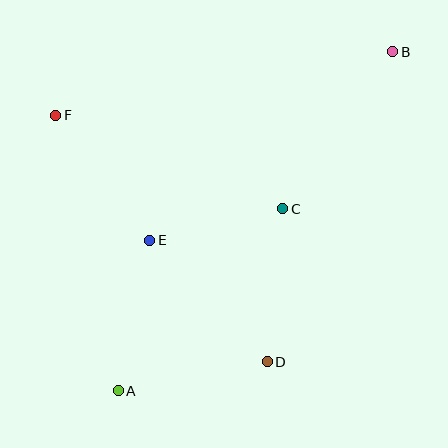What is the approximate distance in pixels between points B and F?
The distance between B and F is approximately 343 pixels.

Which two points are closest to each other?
Points C and E are closest to each other.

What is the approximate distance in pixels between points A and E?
The distance between A and E is approximately 153 pixels.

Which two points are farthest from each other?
Points A and B are farthest from each other.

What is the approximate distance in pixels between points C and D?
The distance between C and D is approximately 154 pixels.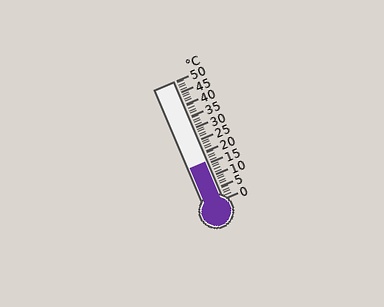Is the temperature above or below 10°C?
The temperature is above 10°C.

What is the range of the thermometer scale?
The thermometer scale ranges from 0°C to 50°C.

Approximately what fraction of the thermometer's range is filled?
The thermometer is filled to approximately 30% of its range.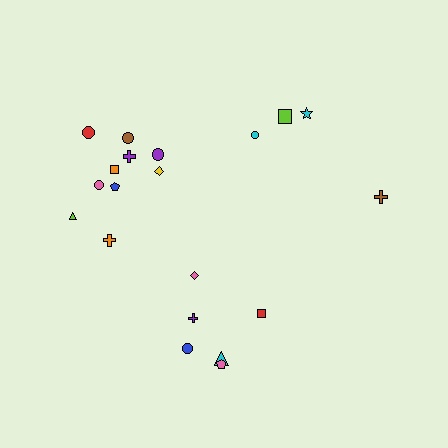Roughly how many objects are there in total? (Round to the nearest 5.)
Roughly 20 objects in total.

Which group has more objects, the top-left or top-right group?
The top-left group.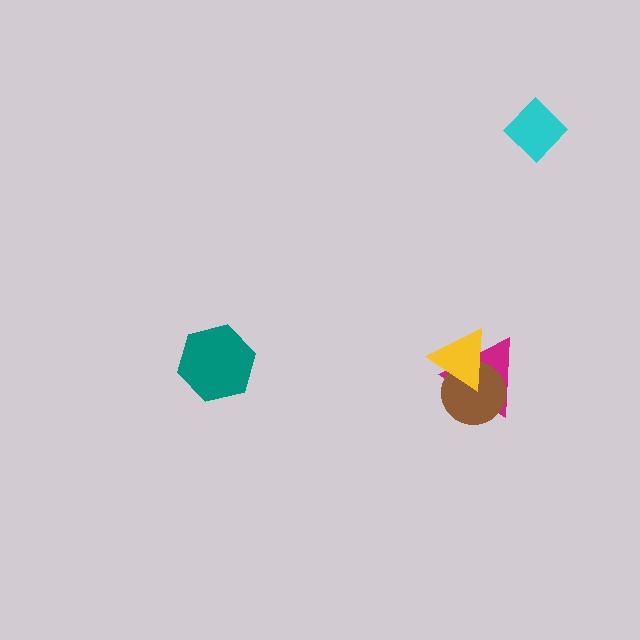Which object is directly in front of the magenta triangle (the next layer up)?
The brown circle is directly in front of the magenta triangle.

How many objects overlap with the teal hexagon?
0 objects overlap with the teal hexagon.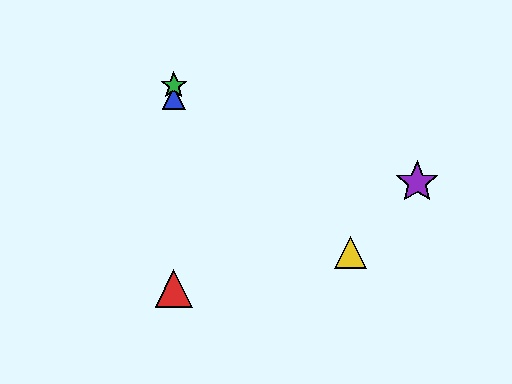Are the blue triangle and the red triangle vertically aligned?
Yes, both are at x≈174.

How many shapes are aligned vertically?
3 shapes (the red triangle, the blue triangle, the green star) are aligned vertically.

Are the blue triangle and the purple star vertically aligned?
No, the blue triangle is at x≈174 and the purple star is at x≈417.